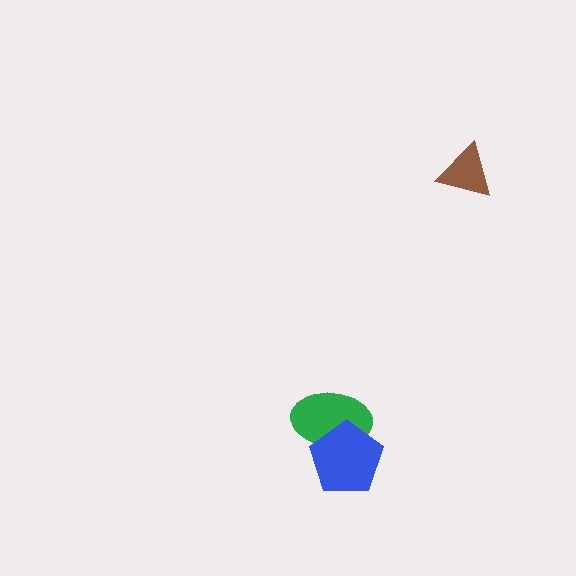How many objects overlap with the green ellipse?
1 object overlaps with the green ellipse.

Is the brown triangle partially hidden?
No, no other shape covers it.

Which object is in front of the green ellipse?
The blue pentagon is in front of the green ellipse.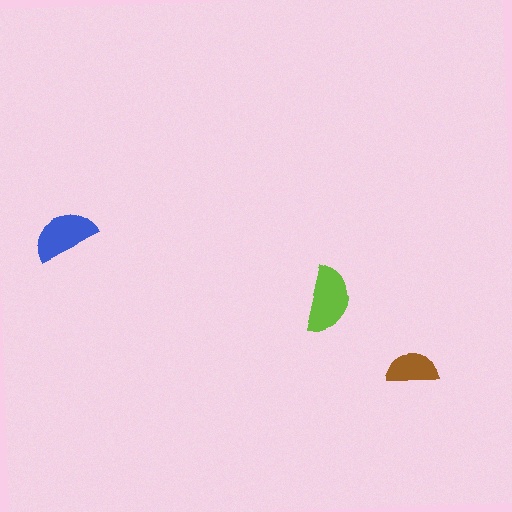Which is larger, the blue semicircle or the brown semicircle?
The blue one.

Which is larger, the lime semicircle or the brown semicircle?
The lime one.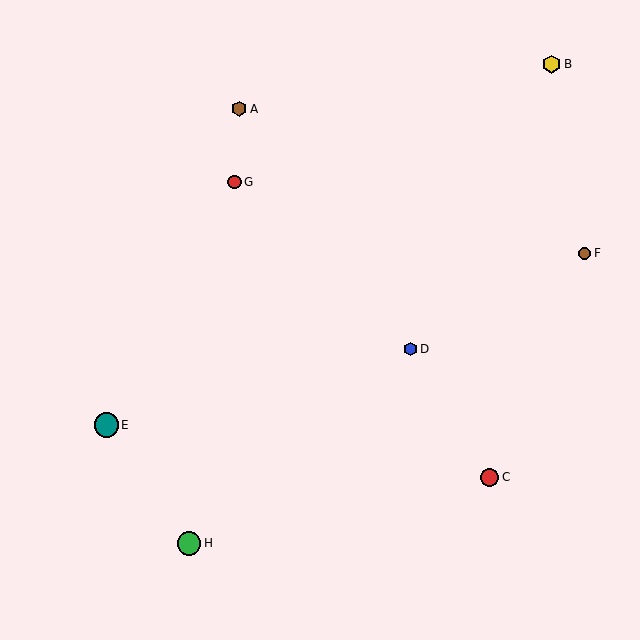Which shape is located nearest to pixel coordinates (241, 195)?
The red circle (labeled G) at (235, 182) is nearest to that location.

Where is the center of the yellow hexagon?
The center of the yellow hexagon is at (552, 64).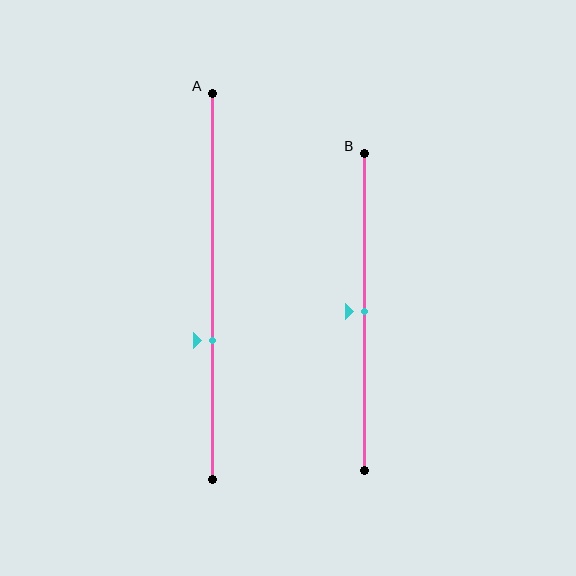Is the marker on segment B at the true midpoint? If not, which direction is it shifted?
Yes, the marker on segment B is at the true midpoint.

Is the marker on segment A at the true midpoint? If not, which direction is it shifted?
No, the marker on segment A is shifted downward by about 14% of the segment length.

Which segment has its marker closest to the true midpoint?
Segment B has its marker closest to the true midpoint.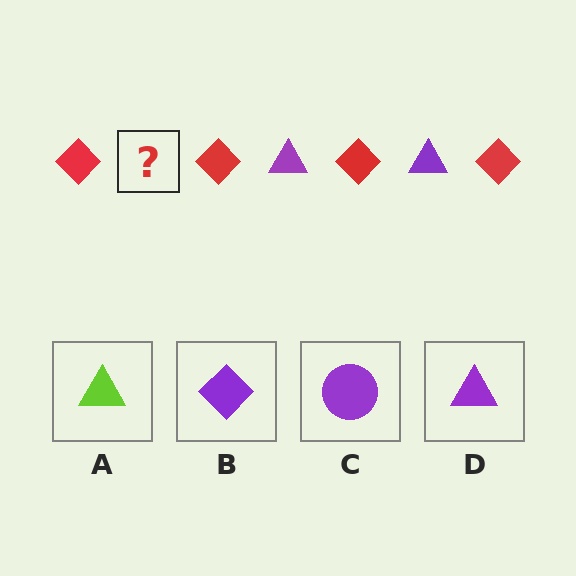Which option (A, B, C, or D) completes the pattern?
D.